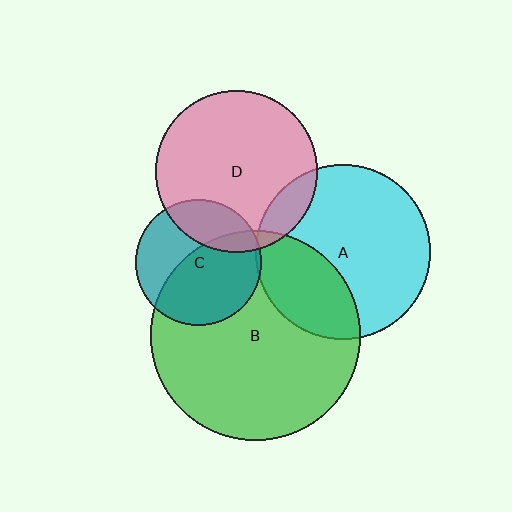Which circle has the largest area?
Circle B (green).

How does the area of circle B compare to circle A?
Approximately 1.4 times.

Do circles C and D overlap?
Yes.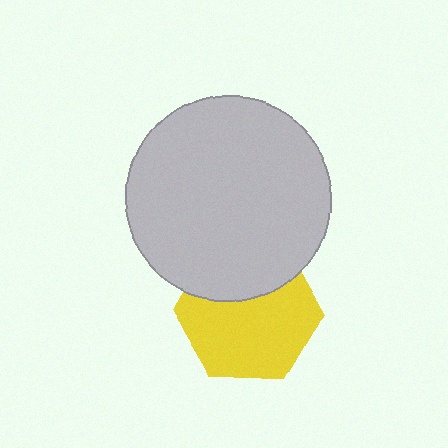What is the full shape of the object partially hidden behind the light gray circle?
The partially hidden object is a yellow hexagon.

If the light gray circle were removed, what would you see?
You would see the complete yellow hexagon.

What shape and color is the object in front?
The object in front is a light gray circle.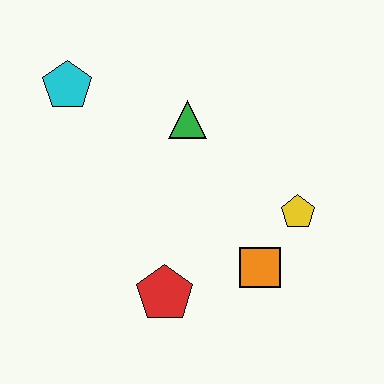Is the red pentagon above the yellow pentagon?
No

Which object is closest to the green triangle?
The cyan pentagon is closest to the green triangle.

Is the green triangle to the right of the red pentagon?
Yes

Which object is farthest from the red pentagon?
The cyan pentagon is farthest from the red pentagon.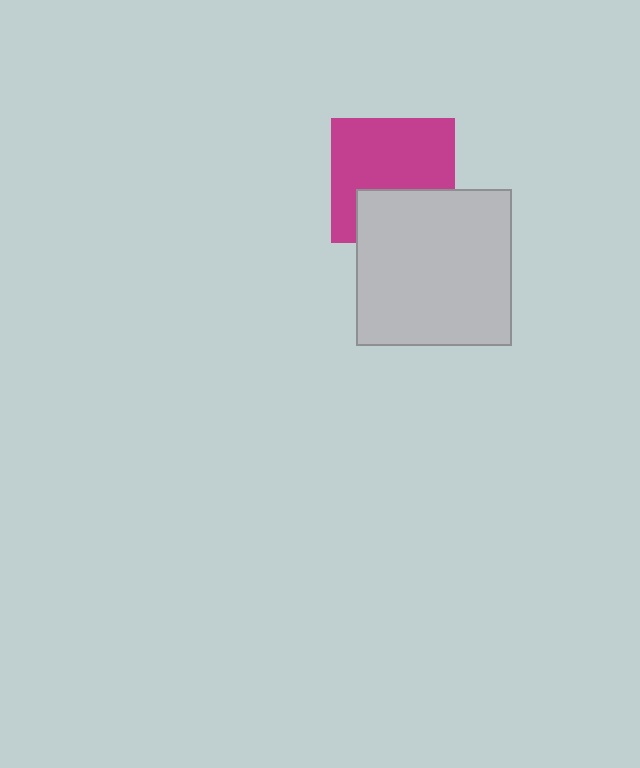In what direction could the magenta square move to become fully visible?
The magenta square could move up. That would shift it out from behind the light gray square entirely.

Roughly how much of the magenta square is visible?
Most of it is visible (roughly 65%).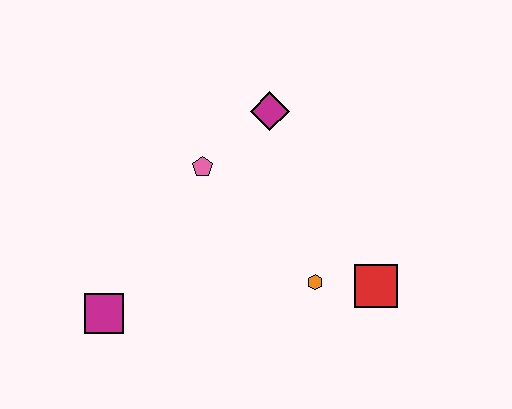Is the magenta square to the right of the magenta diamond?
No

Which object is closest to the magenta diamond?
The pink pentagon is closest to the magenta diamond.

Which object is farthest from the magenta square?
The red square is farthest from the magenta square.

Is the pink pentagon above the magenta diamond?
No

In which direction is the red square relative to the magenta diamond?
The red square is below the magenta diamond.